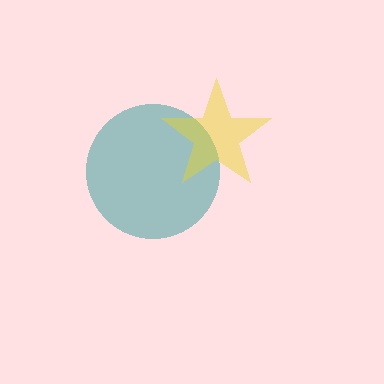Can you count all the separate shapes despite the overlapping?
Yes, there are 2 separate shapes.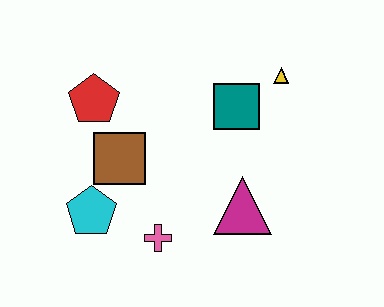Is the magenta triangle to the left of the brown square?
No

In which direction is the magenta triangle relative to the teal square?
The magenta triangle is below the teal square.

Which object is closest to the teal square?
The yellow triangle is closest to the teal square.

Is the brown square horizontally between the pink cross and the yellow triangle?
No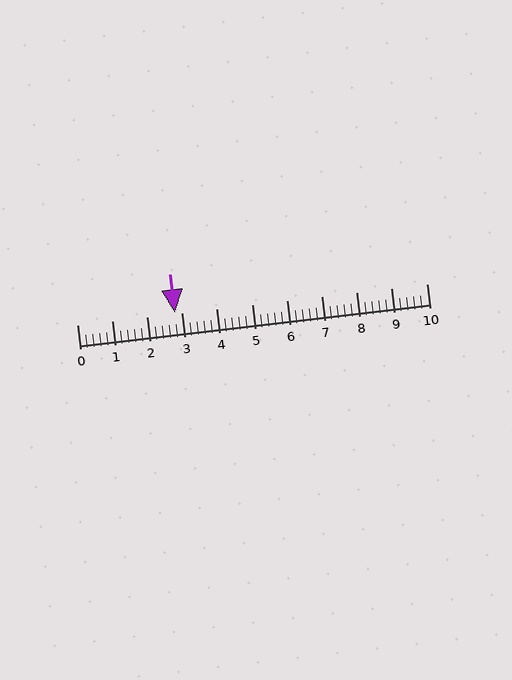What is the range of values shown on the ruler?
The ruler shows values from 0 to 10.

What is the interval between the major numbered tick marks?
The major tick marks are spaced 1 units apart.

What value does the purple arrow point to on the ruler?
The purple arrow points to approximately 2.8.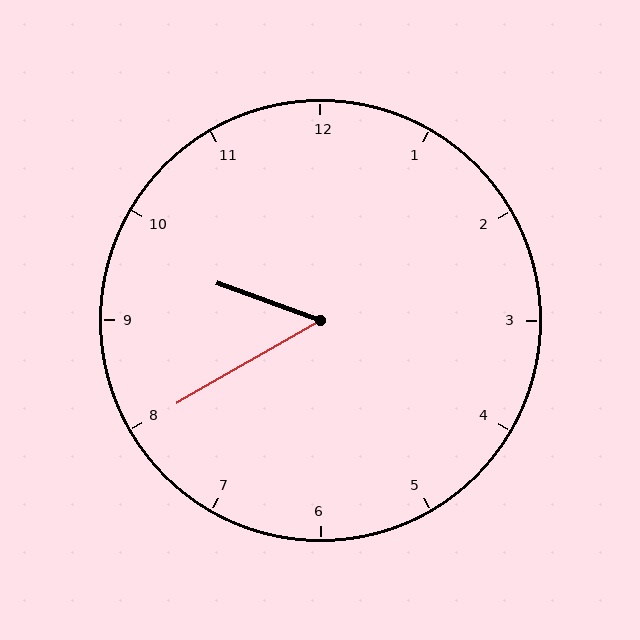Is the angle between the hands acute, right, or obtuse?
It is acute.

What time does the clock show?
9:40.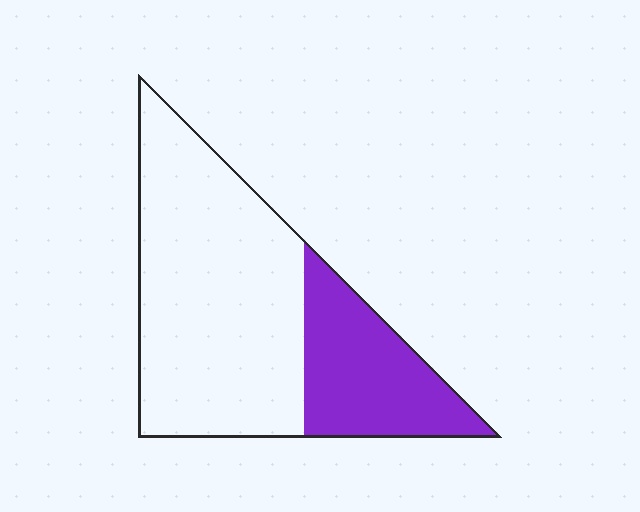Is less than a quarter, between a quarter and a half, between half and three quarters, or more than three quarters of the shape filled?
Between a quarter and a half.